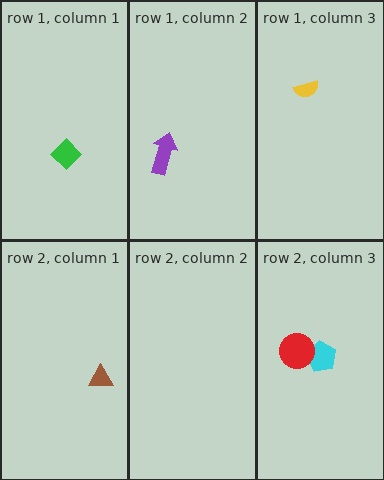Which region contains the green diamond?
The row 1, column 1 region.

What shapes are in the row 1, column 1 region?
The green diamond.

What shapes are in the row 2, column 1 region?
The brown triangle.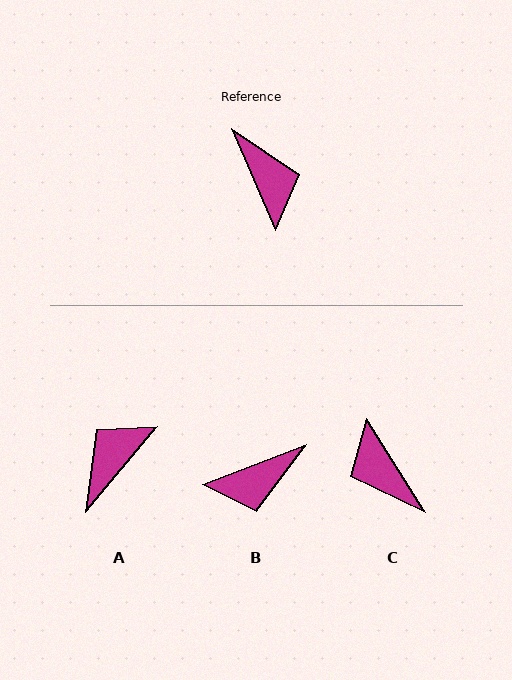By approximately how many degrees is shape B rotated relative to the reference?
Approximately 92 degrees clockwise.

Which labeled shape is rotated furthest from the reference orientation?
C, about 172 degrees away.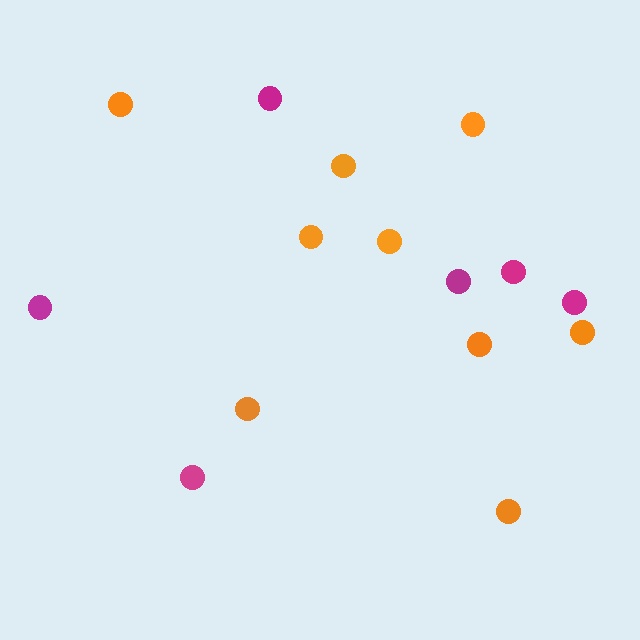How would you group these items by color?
There are 2 groups: one group of orange circles (9) and one group of magenta circles (6).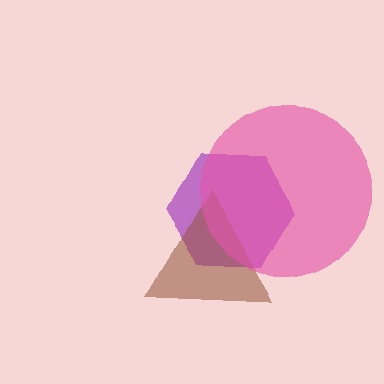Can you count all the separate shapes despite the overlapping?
Yes, there are 3 separate shapes.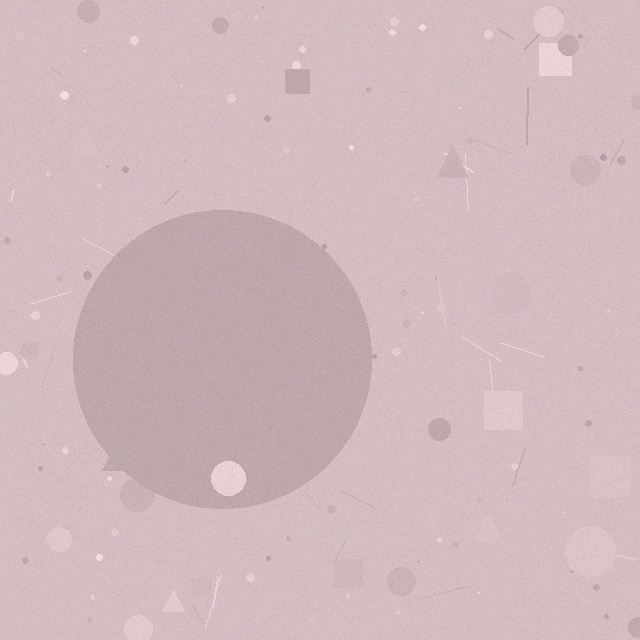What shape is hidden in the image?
A circle is hidden in the image.